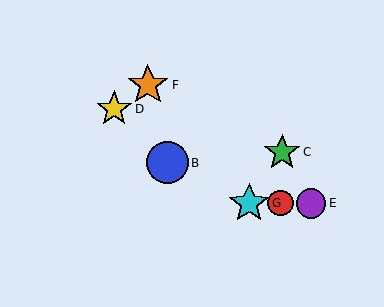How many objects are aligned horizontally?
3 objects (A, E, G) are aligned horizontally.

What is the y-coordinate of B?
Object B is at y≈163.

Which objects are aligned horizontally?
Objects A, E, G are aligned horizontally.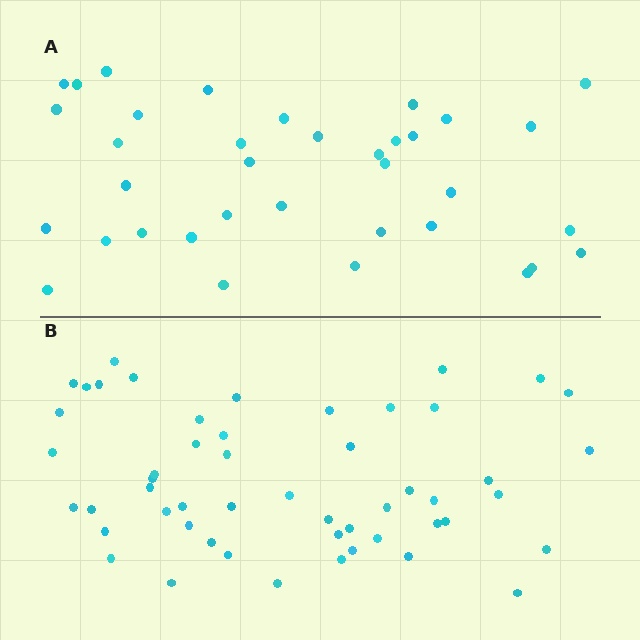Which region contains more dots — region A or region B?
Region B (the bottom region) has more dots.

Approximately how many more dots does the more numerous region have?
Region B has approximately 15 more dots than region A.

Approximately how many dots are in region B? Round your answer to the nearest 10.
About 50 dots. (The exact count is 52, which rounds to 50.)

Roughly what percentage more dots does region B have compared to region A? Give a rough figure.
About 45% more.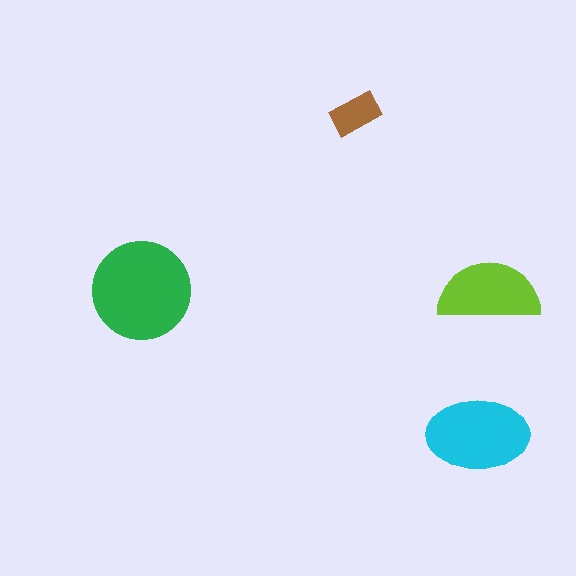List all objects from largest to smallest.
The green circle, the cyan ellipse, the lime semicircle, the brown rectangle.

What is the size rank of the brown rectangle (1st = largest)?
4th.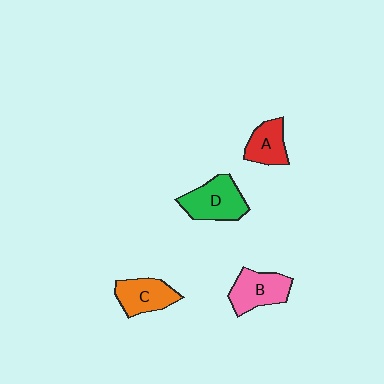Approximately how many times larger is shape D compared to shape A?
Approximately 1.4 times.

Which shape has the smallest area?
Shape A (red).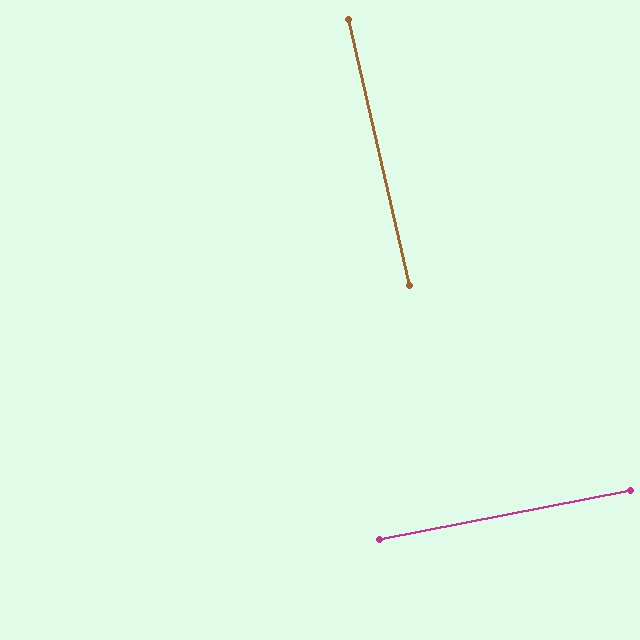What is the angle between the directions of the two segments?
Approximately 88 degrees.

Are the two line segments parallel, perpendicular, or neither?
Perpendicular — they meet at approximately 88°.